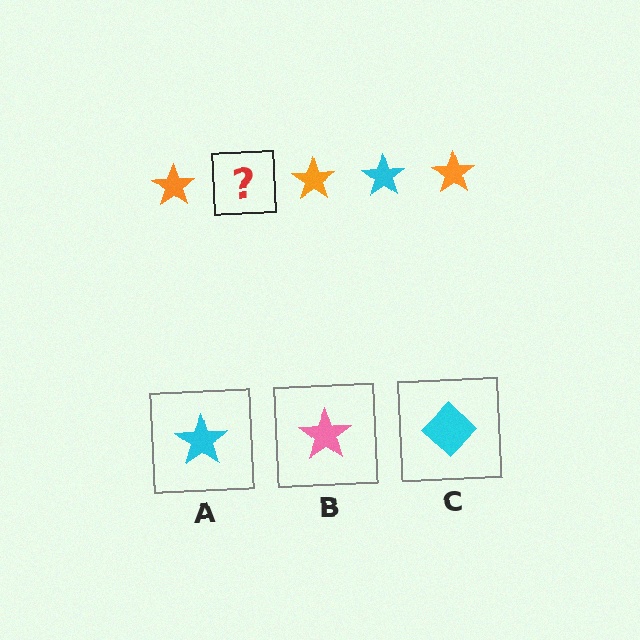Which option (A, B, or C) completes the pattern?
A.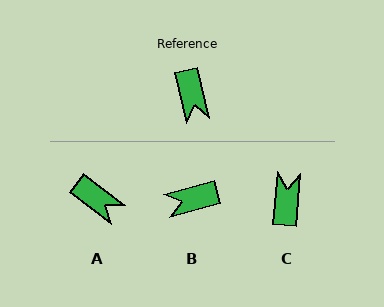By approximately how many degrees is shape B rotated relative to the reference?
Approximately 88 degrees clockwise.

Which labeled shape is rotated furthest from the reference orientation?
C, about 162 degrees away.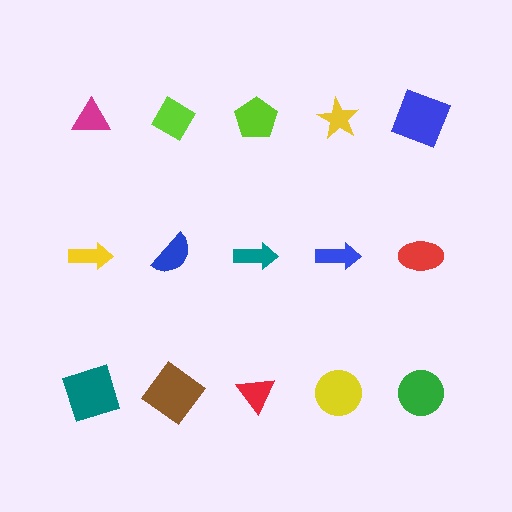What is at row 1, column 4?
A yellow star.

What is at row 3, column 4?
A yellow circle.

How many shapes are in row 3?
5 shapes.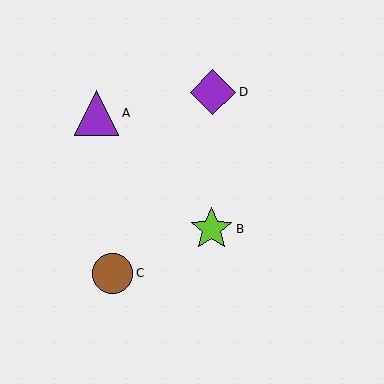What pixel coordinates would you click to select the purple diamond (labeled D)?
Click at (213, 92) to select the purple diamond D.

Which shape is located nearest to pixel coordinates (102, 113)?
The purple triangle (labeled A) at (96, 113) is nearest to that location.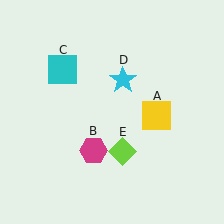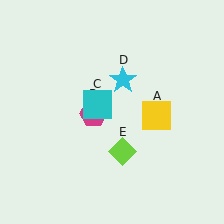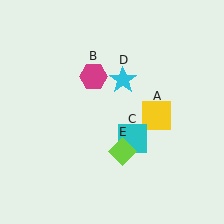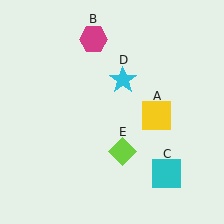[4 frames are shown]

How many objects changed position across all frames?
2 objects changed position: magenta hexagon (object B), cyan square (object C).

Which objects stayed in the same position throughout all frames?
Yellow square (object A) and cyan star (object D) and lime diamond (object E) remained stationary.